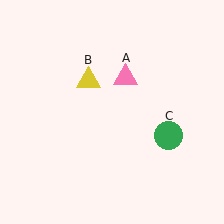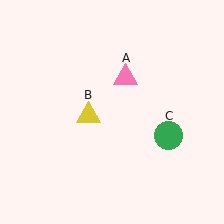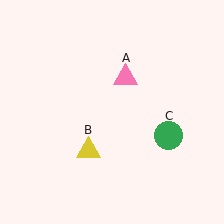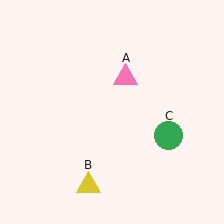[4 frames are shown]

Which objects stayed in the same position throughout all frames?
Pink triangle (object A) and green circle (object C) remained stationary.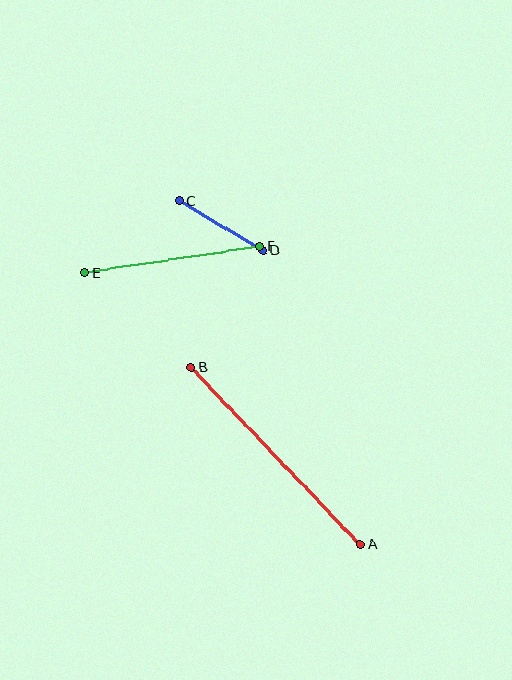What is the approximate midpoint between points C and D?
The midpoint is at approximately (221, 226) pixels.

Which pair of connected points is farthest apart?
Points A and B are farthest apart.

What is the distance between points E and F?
The distance is approximately 178 pixels.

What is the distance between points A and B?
The distance is approximately 244 pixels.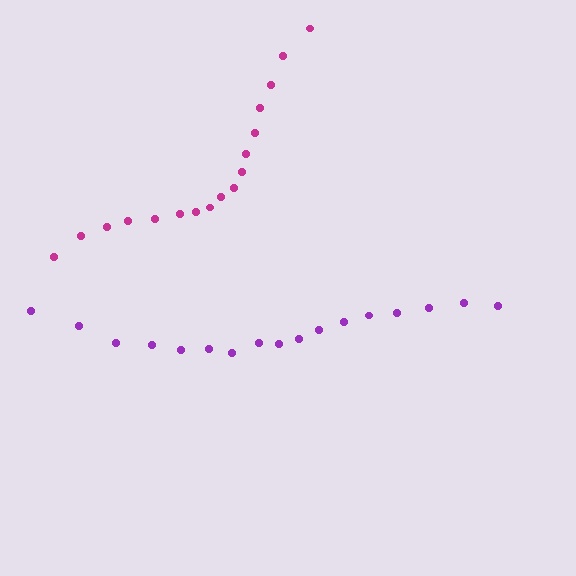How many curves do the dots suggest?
There are 2 distinct paths.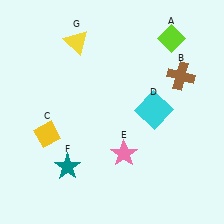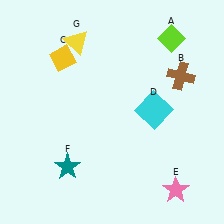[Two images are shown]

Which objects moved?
The objects that moved are: the yellow diamond (C), the pink star (E).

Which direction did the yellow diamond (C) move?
The yellow diamond (C) moved up.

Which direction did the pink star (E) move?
The pink star (E) moved right.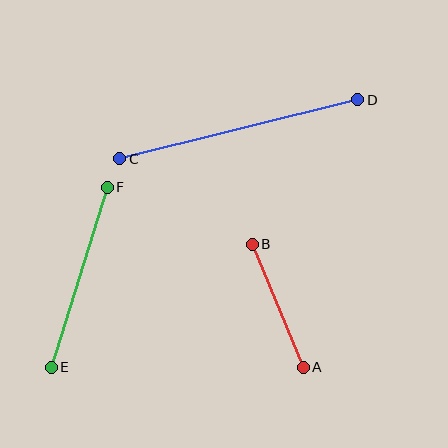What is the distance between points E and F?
The distance is approximately 189 pixels.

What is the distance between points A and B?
The distance is approximately 133 pixels.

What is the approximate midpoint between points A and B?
The midpoint is at approximately (278, 306) pixels.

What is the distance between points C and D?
The distance is approximately 245 pixels.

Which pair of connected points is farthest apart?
Points C and D are farthest apart.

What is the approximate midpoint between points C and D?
The midpoint is at approximately (239, 129) pixels.